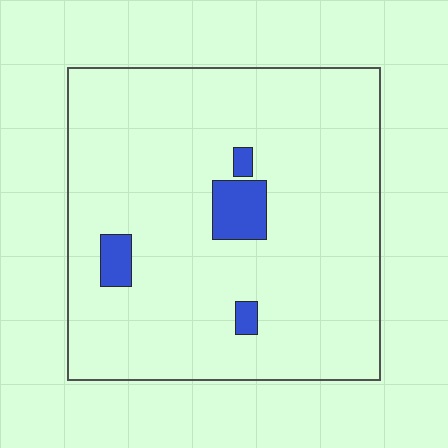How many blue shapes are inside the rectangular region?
4.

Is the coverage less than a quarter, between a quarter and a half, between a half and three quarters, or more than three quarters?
Less than a quarter.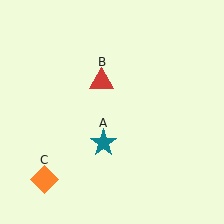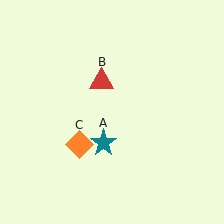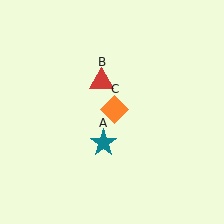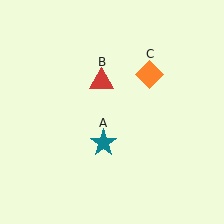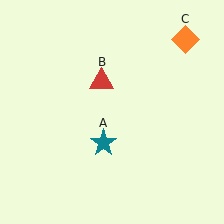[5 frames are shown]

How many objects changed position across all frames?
1 object changed position: orange diamond (object C).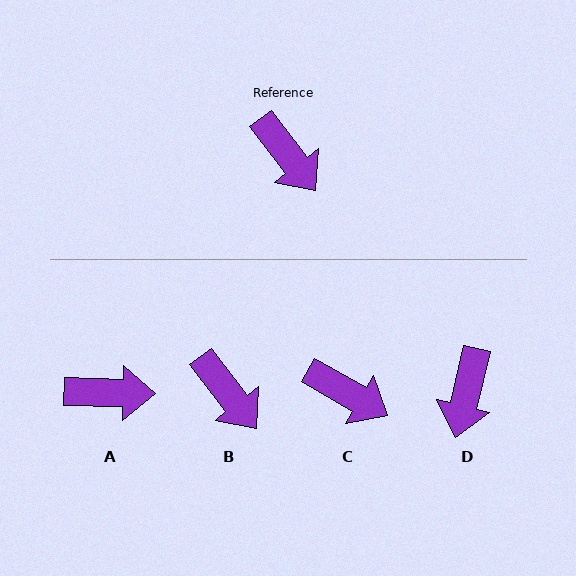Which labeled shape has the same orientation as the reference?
B.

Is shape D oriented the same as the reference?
No, it is off by about 51 degrees.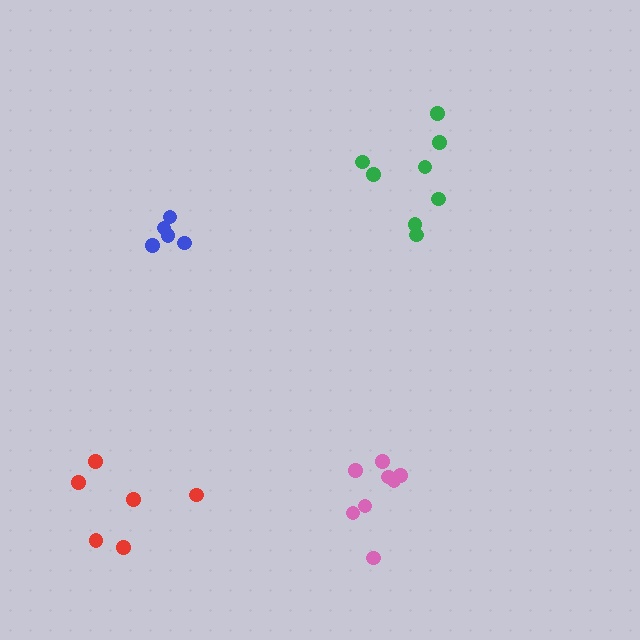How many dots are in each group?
Group 1: 5 dots, Group 2: 8 dots, Group 3: 6 dots, Group 4: 8 dots (27 total).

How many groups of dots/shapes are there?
There are 4 groups.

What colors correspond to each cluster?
The clusters are colored: blue, pink, red, green.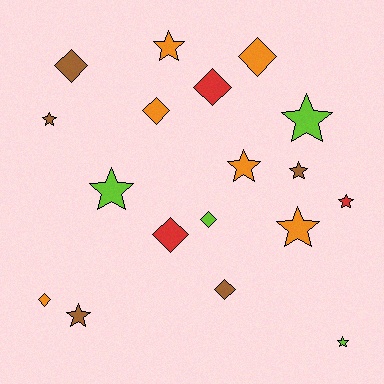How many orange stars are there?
There are 3 orange stars.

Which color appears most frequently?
Orange, with 6 objects.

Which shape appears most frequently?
Star, with 10 objects.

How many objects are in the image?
There are 18 objects.